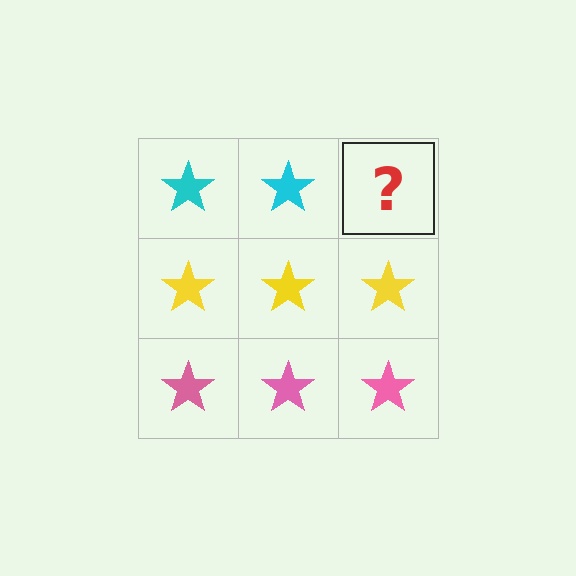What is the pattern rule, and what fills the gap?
The rule is that each row has a consistent color. The gap should be filled with a cyan star.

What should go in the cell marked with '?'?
The missing cell should contain a cyan star.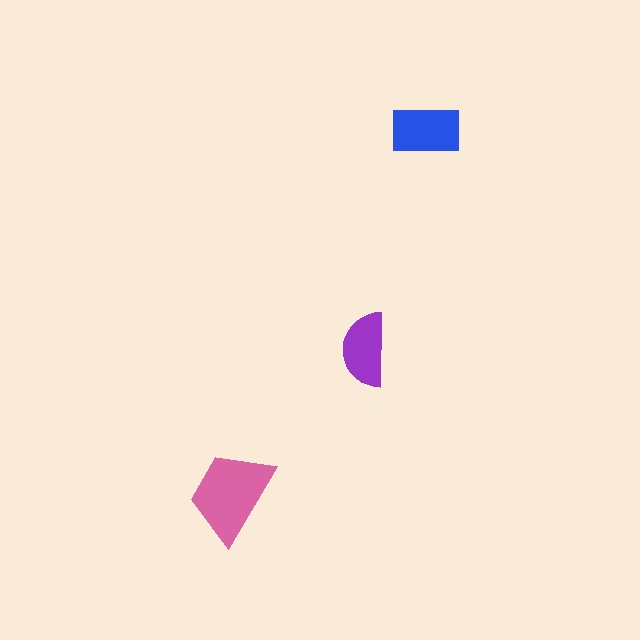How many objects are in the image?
There are 3 objects in the image.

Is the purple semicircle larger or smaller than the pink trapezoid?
Smaller.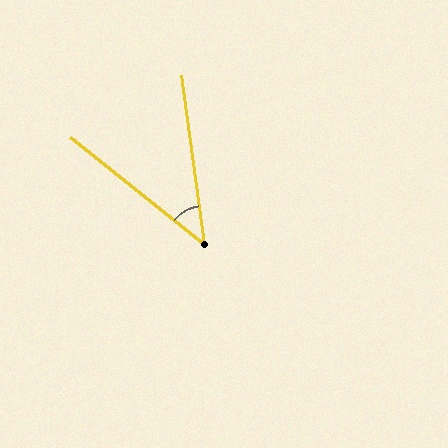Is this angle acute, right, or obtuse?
It is acute.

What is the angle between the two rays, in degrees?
Approximately 44 degrees.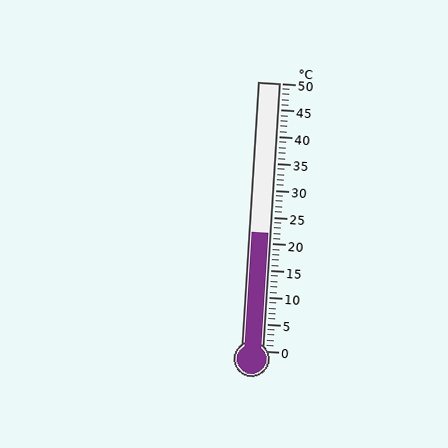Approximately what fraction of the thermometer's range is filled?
The thermometer is filled to approximately 45% of its range.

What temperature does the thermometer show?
The thermometer shows approximately 22°C.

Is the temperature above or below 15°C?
The temperature is above 15°C.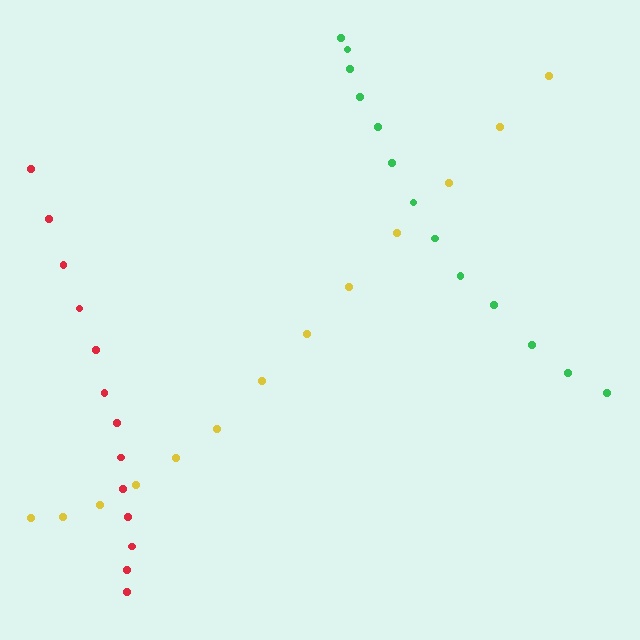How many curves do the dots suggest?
There are 3 distinct paths.